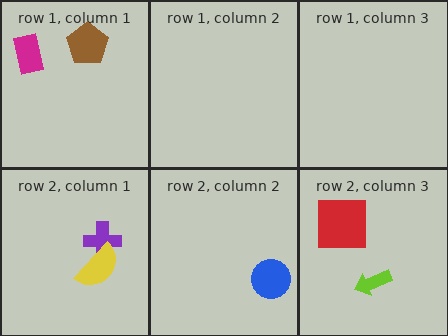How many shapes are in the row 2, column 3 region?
2.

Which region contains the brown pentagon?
The row 1, column 1 region.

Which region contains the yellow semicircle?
The row 2, column 1 region.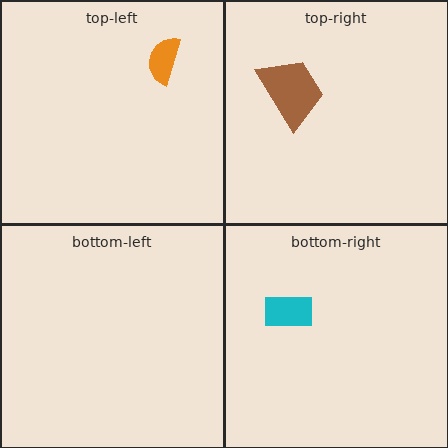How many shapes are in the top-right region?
1.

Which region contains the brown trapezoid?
The top-right region.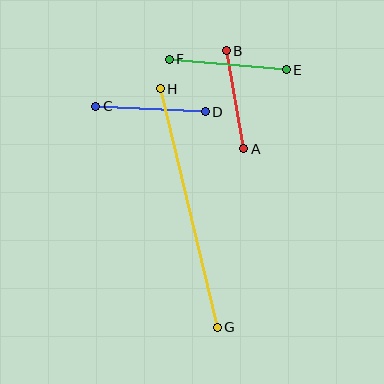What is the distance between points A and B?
The distance is approximately 99 pixels.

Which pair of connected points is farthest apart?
Points G and H are farthest apart.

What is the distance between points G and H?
The distance is approximately 245 pixels.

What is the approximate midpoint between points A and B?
The midpoint is at approximately (235, 100) pixels.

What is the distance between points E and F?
The distance is approximately 117 pixels.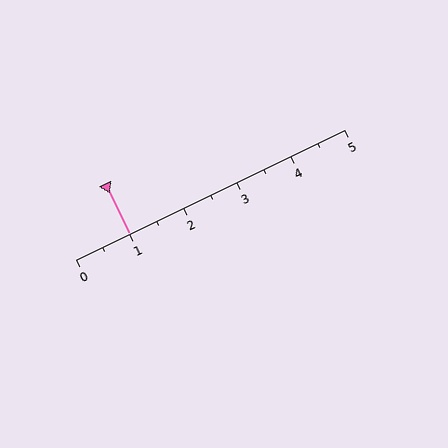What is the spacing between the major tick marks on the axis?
The major ticks are spaced 1 apart.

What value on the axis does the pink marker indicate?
The marker indicates approximately 1.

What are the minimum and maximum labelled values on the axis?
The axis runs from 0 to 5.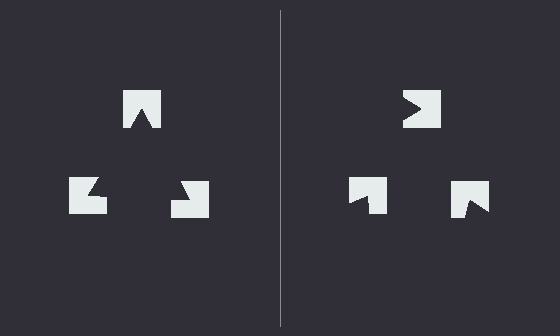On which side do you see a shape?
An illusory triangle appears on the left side. On the right side the wedge cuts are rotated, so no coherent shape forms.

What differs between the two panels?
The notched squares are positioned identically on both sides; only the wedge orientations differ. On the left they align to a triangle; on the right they are misaligned.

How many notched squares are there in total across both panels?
6 — 3 on each side.